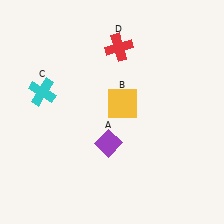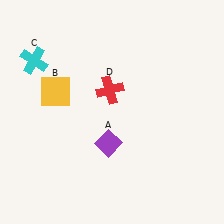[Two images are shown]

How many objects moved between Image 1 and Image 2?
3 objects moved between the two images.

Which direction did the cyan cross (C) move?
The cyan cross (C) moved up.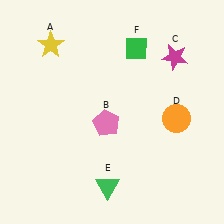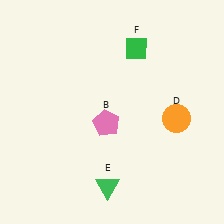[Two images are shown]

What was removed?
The yellow star (A), the magenta star (C) were removed in Image 2.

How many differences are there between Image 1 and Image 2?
There are 2 differences between the two images.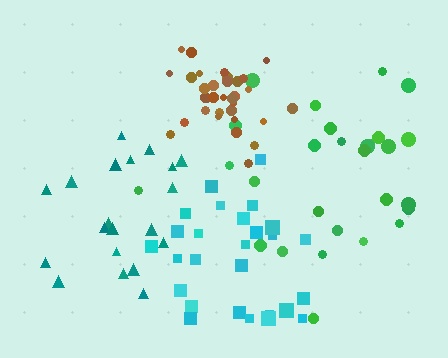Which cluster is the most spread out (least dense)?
Teal.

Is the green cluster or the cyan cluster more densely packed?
Cyan.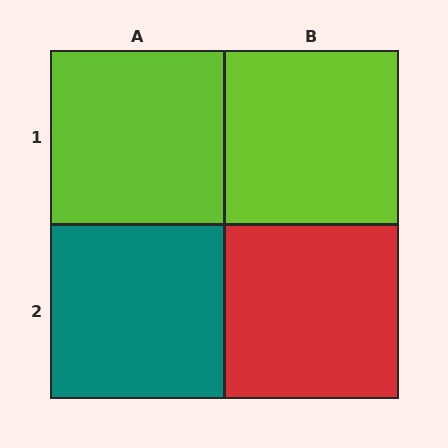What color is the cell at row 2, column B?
Red.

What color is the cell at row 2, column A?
Teal.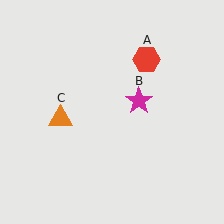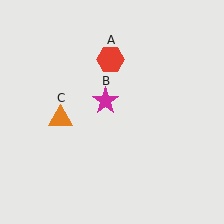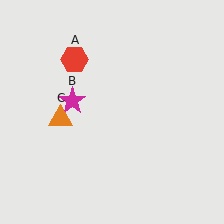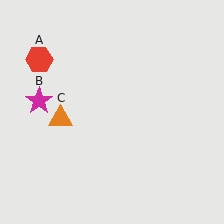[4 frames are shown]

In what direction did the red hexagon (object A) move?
The red hexagon (object A) moved left.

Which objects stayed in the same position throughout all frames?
Orange triangle (object C) remained stationary.